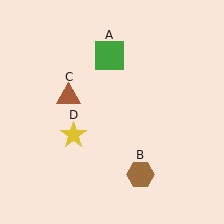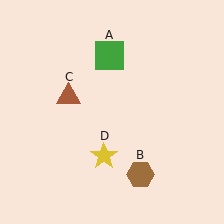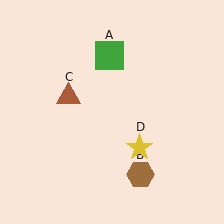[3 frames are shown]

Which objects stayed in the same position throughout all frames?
Green square (object A) and brown hexagon (object B) and brown triangle (object C) remained stationary.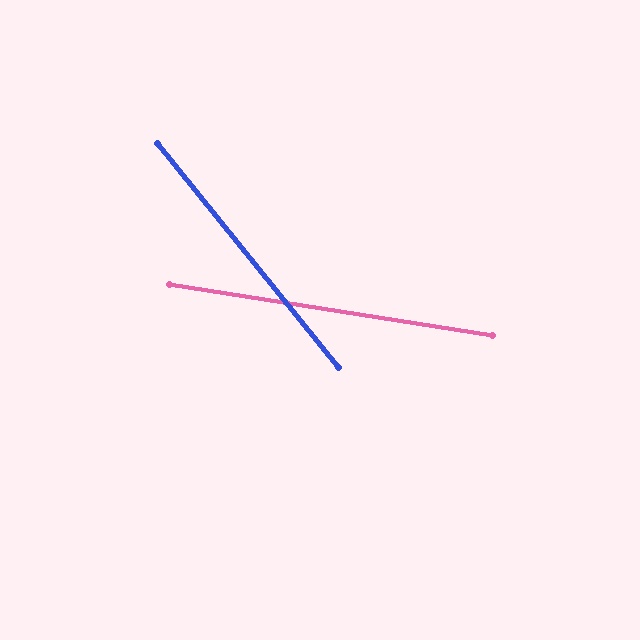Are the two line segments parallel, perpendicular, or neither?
Neither parallel nor perpendicular — they differ by about 42°.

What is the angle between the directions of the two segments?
Approximately 42 degrees.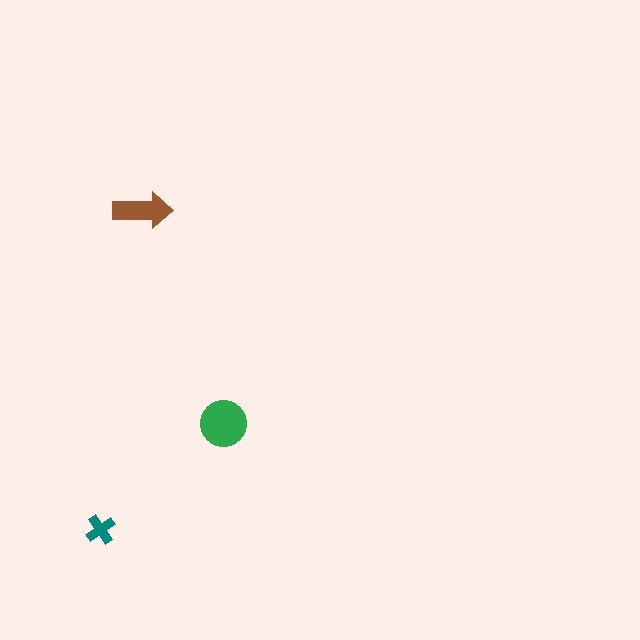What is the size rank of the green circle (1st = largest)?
1st.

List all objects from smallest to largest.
The teal cross, the brown arrow, the green circle.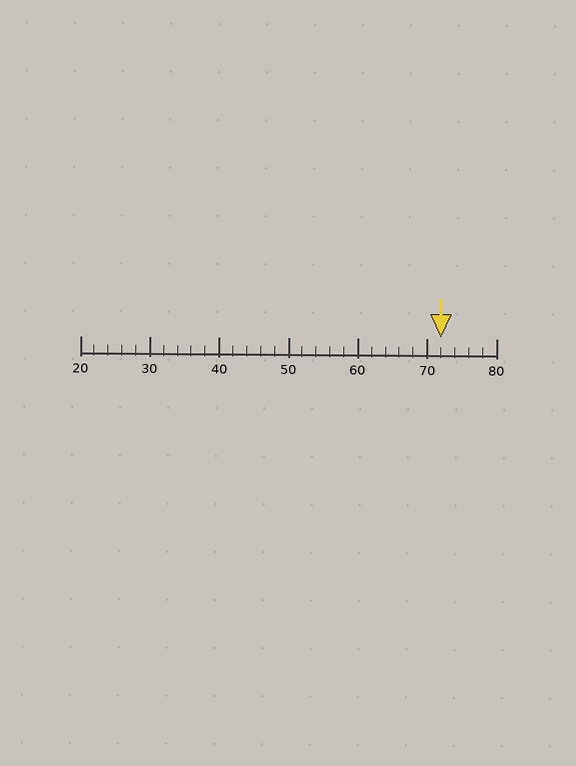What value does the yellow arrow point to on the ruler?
The yellow arrow points to approximately 72.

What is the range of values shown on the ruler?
The ruler shows values from 20 to 80.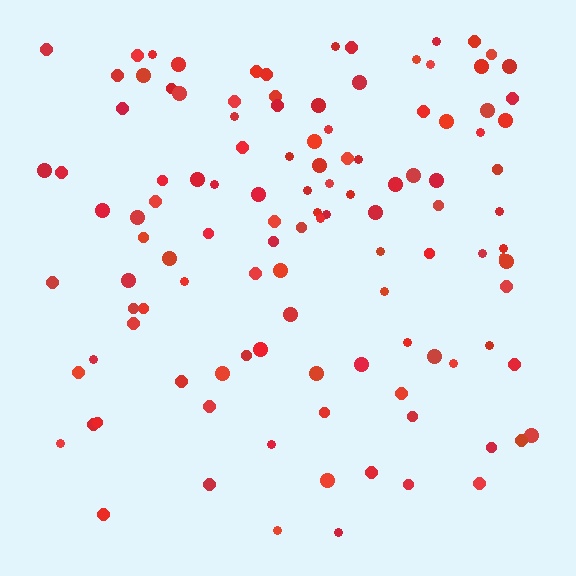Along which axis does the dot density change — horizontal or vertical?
Vertical.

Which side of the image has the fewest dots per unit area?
The bottom.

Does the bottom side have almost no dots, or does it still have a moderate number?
Still a moderate number, just noticeably fewer than the top.